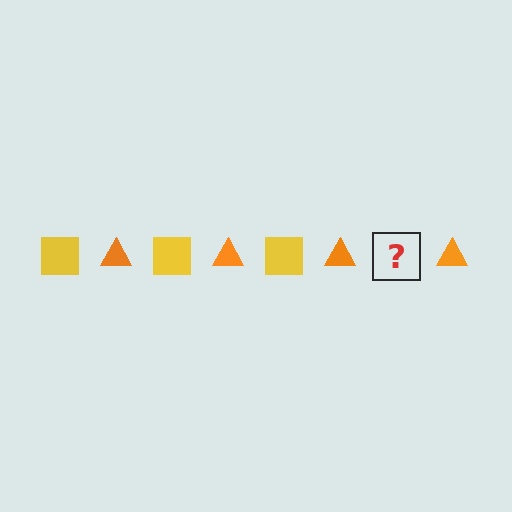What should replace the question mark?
The question mark should be replaced with a yellow square.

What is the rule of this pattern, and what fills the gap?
The rule is that the pattern alternates between yellow square and orange triangle. The gap should be filled with a yellow square.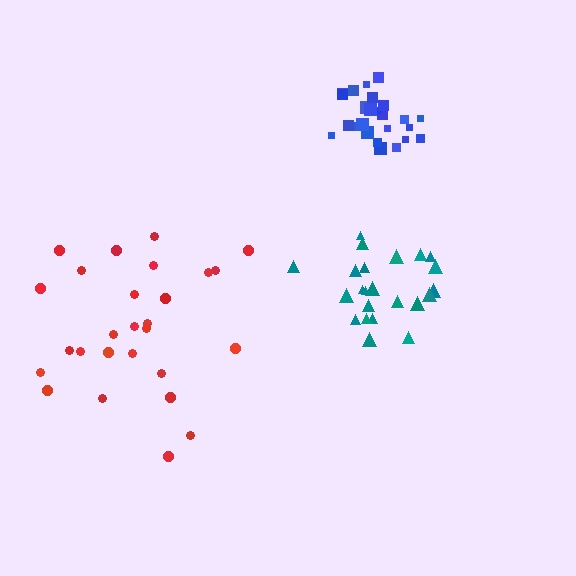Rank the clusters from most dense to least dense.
blue, teal, red.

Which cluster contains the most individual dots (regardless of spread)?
Red (27).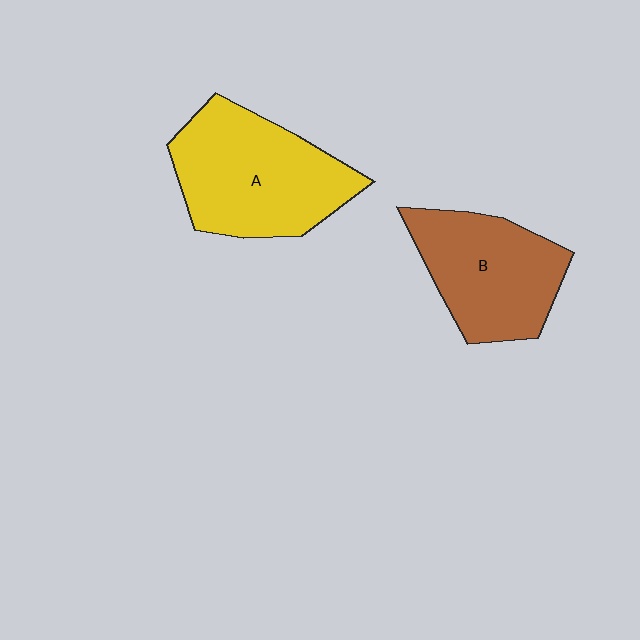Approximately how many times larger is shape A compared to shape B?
Approximately 1.2 times.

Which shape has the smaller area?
Shape B (brown).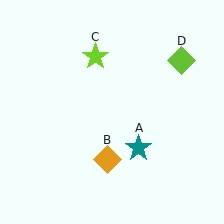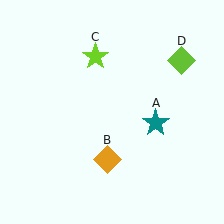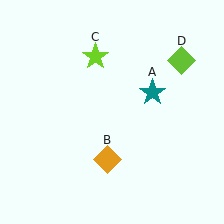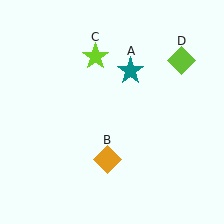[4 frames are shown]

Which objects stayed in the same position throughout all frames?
Orange diamond (object B) and lime star (object C) and lime diamond (object D) remained stationary.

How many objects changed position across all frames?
1 object changed position: teal star (object A).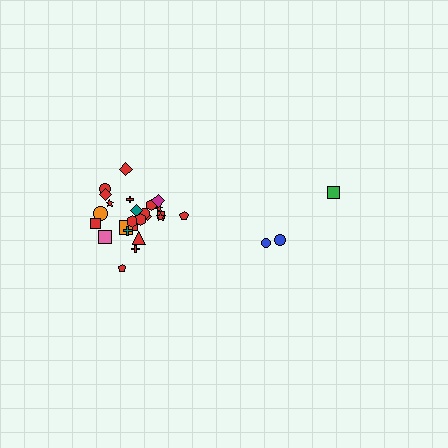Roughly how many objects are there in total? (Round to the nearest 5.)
Roughly 30 objects in total.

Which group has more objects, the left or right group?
The left group.